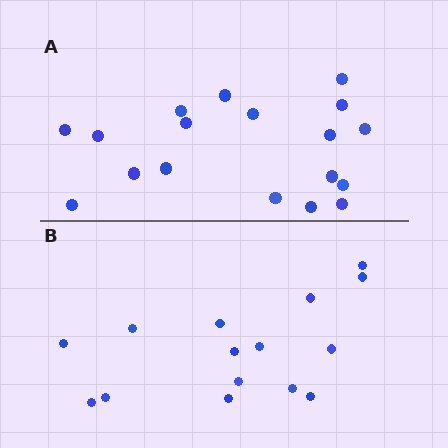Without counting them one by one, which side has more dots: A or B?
Region A (the top region) has more dots.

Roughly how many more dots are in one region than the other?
Region A has just a few more — roughly 2 or 3 more dots than region B.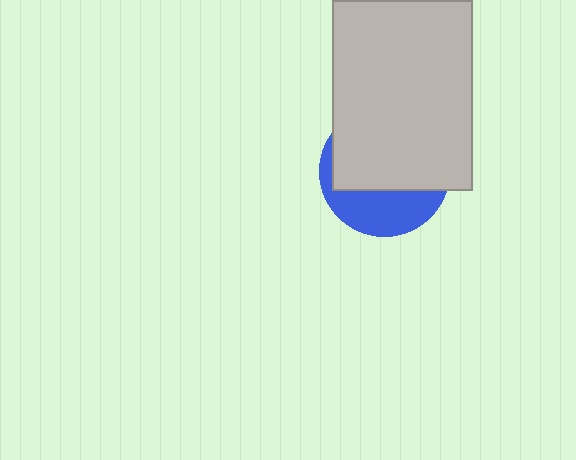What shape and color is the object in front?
The object in front is a light gray rectangle.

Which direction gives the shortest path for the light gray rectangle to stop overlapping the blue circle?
Moving up gives the shortest separation.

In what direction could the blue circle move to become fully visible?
The blue circle could move down. That would shift it out from behind the light gray rectangle entirely.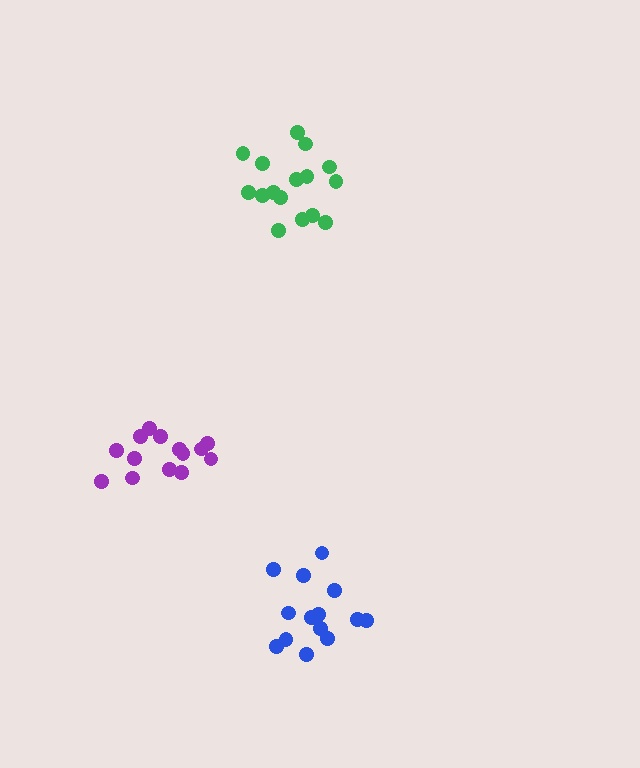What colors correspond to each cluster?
The clusters are colored: green, purple, blue.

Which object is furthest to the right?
The blue cluster is rightmost.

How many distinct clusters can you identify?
There are 3 distinct clusters.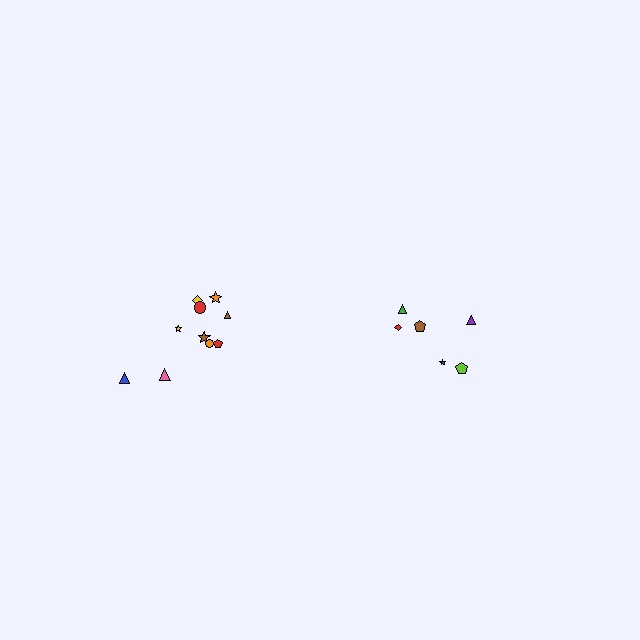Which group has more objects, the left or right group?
The left group.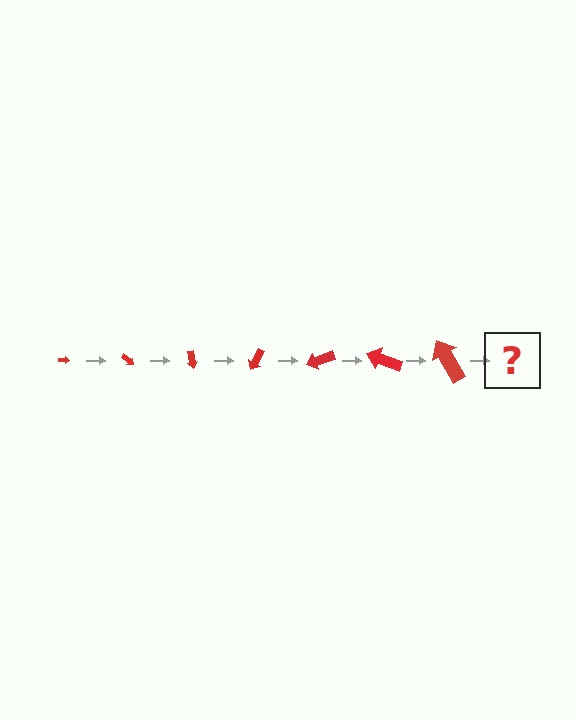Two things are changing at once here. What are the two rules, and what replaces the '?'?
The two rules are that the arrow grows larger each step and it rotates 40 degrees each step. The '?' should be an arrow, larger than the previous one and rotated 280 degrees from the start.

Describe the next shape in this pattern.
It should be an arrow, larger than the previous one and rotated 280 degrees from the start.